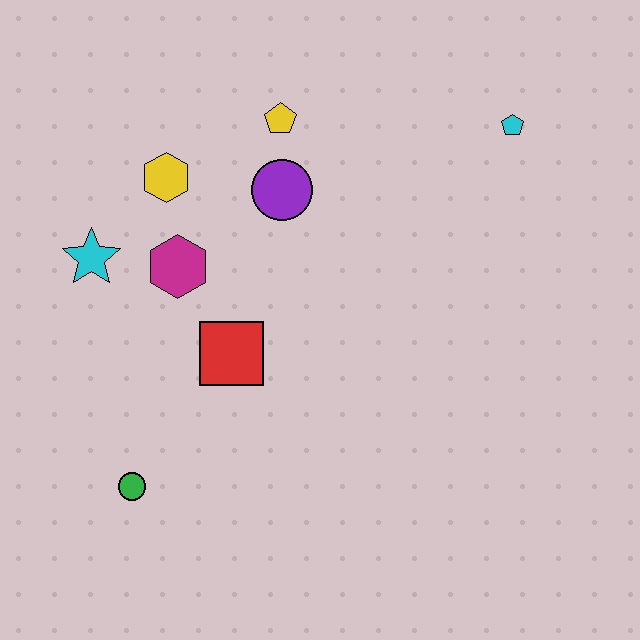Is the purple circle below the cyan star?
No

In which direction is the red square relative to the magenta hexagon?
The red square is below the magenta hexagon.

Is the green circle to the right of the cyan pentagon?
No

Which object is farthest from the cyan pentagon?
The green circle is farthest from the cyan pentagon.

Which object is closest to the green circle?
The red square is closest to the green circle.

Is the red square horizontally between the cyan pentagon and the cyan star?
Yes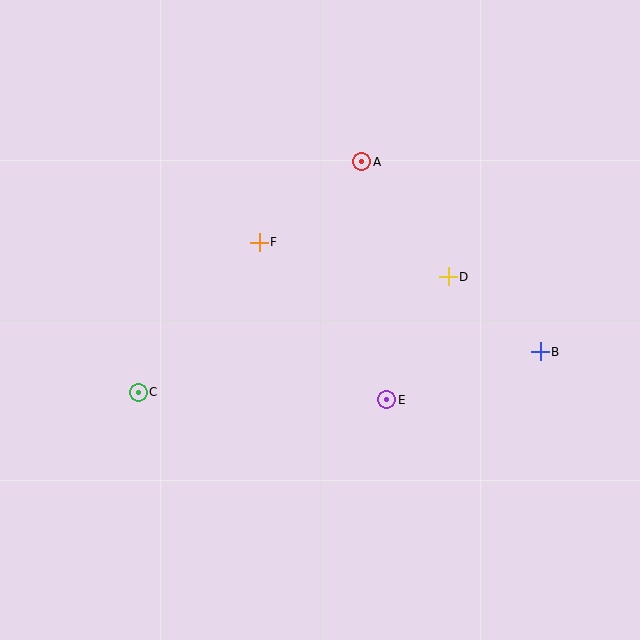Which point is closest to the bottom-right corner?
Point B is closest to the bottom-right corner.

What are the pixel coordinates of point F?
Point F is at (259, 242).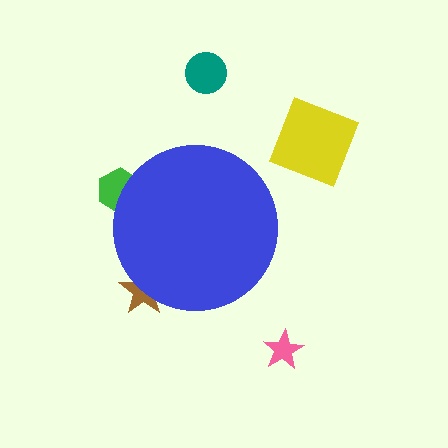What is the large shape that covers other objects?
A blue circle.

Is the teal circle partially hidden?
No, the teal circle is fully visible.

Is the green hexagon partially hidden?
Yes, the green hexagon is partially hidden behind the blue circle.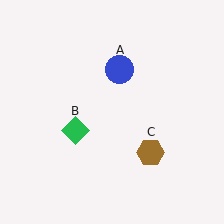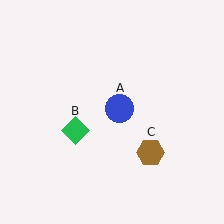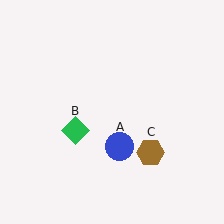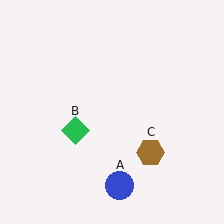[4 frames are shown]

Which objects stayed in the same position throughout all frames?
Green diamond (object B) and brown hexagon (object C) remained stationary.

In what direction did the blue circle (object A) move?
The blue circle (object A) moved down.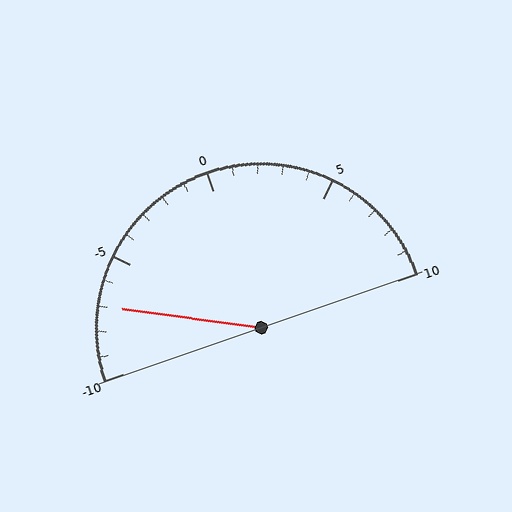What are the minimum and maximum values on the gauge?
The gauge ranges from -10 to 10.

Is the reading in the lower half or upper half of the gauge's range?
The reading is in the lower half of the range (-10 to 10).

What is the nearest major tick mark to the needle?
The nearest major tick mark is -5.